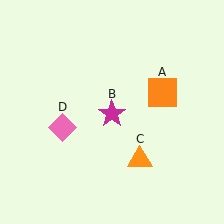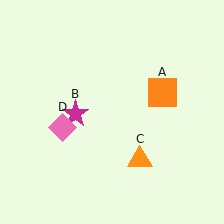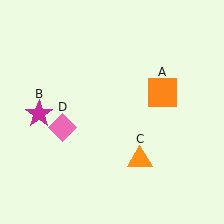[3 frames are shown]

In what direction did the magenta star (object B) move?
The magenta star (object B) moved left.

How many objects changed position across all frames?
1 object changed position: magenta star (object B).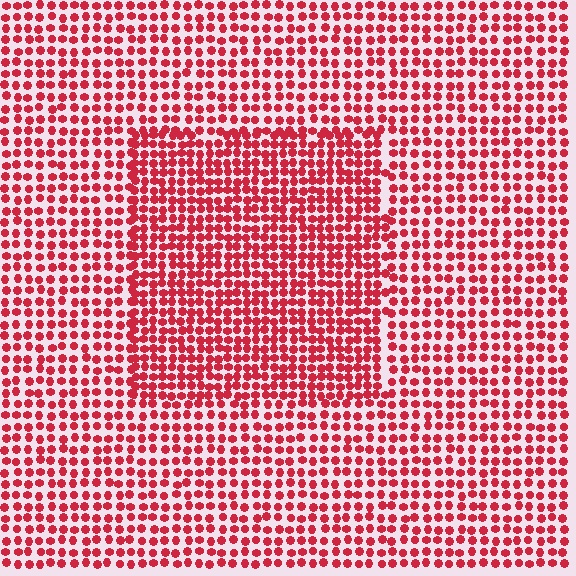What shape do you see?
I see a rectangle.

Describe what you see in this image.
The image contains small red elements arranged at two different densities. A rectangle-shaped region is visible where the elements are more densely packed than the surrounding area.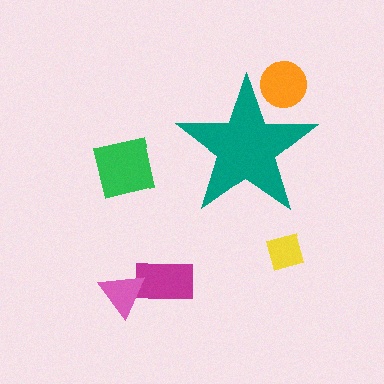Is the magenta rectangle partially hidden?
No, the magenta rectangle is fully visible.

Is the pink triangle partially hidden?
No, the pink triangle is fully visible.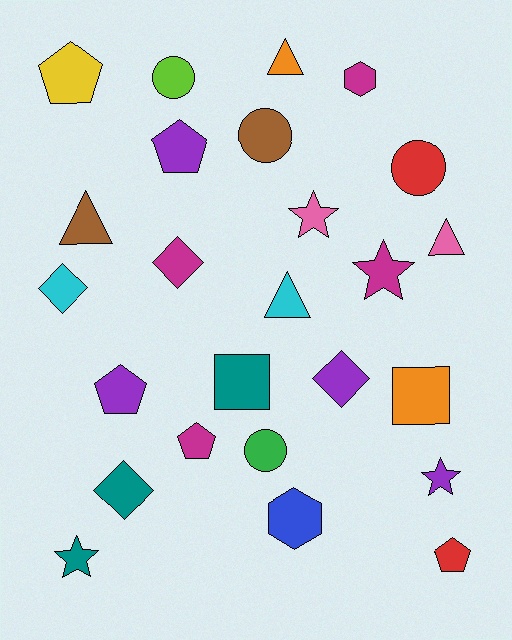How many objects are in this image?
There are 25 objects.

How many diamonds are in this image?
There are 4 diamonds.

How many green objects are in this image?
There is 1 green object.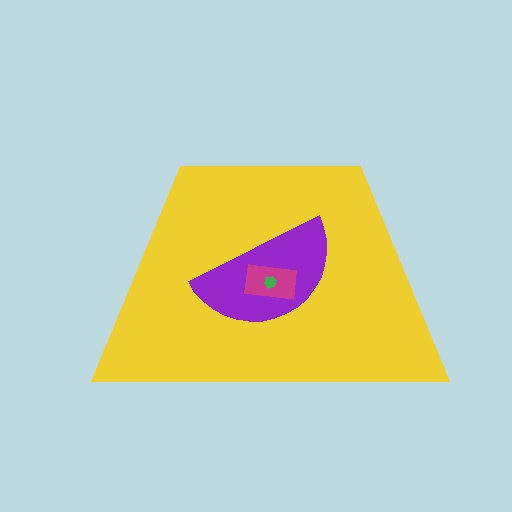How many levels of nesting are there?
4.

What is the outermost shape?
The yellow trapezoid.